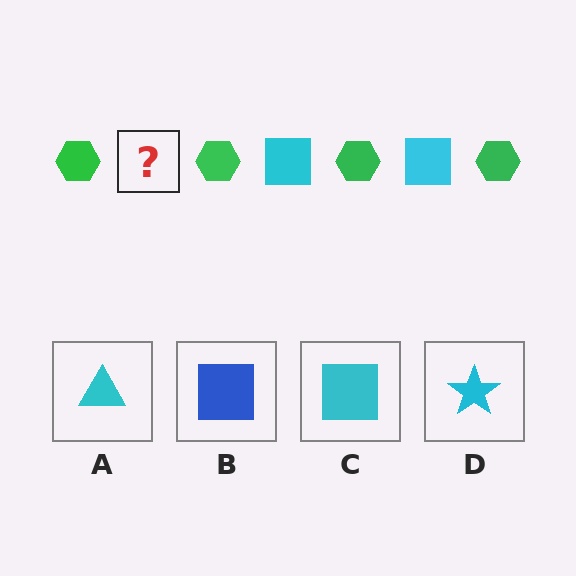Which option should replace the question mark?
Option C.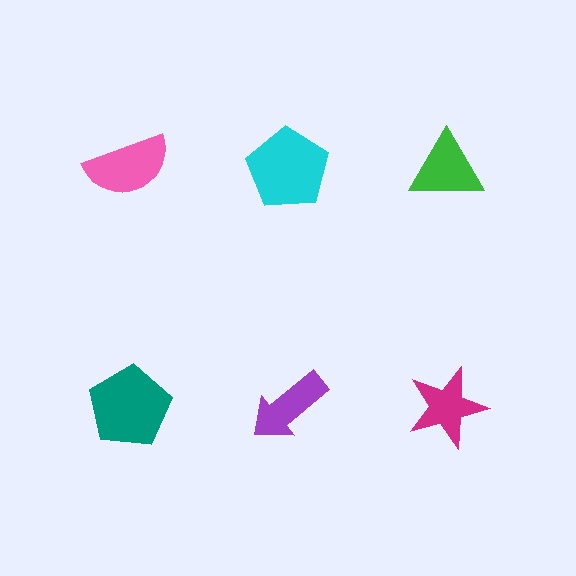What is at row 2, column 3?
A magenta star.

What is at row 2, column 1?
A teal pentagon.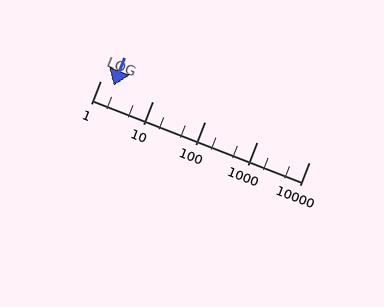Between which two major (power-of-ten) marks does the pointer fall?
The pointer is between 1 and 10.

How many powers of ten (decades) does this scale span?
The scale spans 4 decades, from 1 to 10000.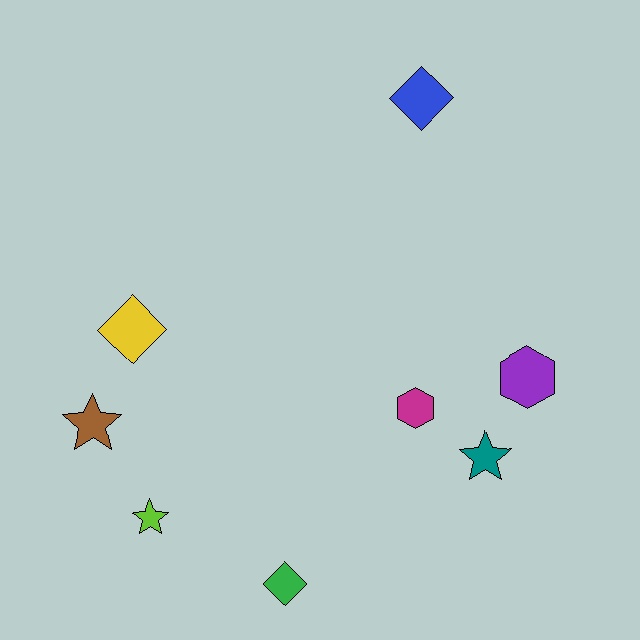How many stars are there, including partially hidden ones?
There are 3 stars.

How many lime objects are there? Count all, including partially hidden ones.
There is 1 lime object.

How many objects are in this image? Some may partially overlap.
There are 8 objects.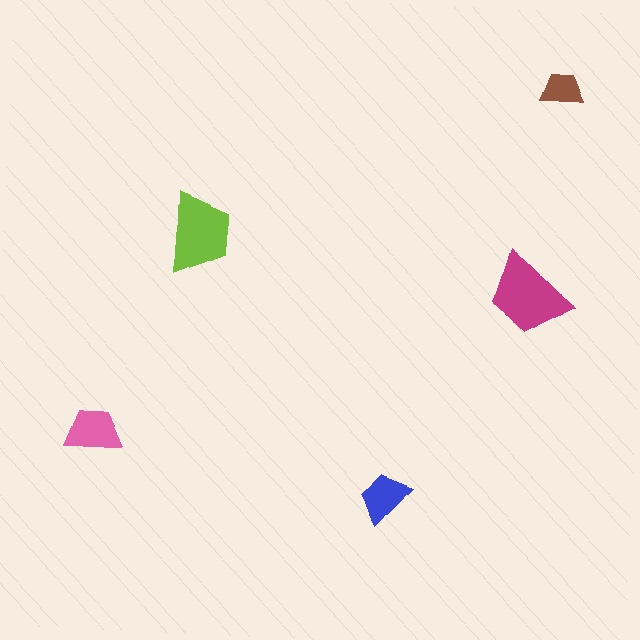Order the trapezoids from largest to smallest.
the magenta one, the lime one, the pink one, the blue one, the brown one.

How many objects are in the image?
There are 5 objects in the image.